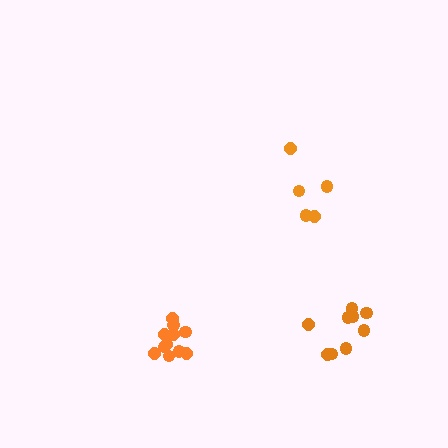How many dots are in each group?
Group 1: 5 dots, Group 2: 9 dots, Group 3: 11 dots (25 total).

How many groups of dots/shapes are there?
There are 3 groups.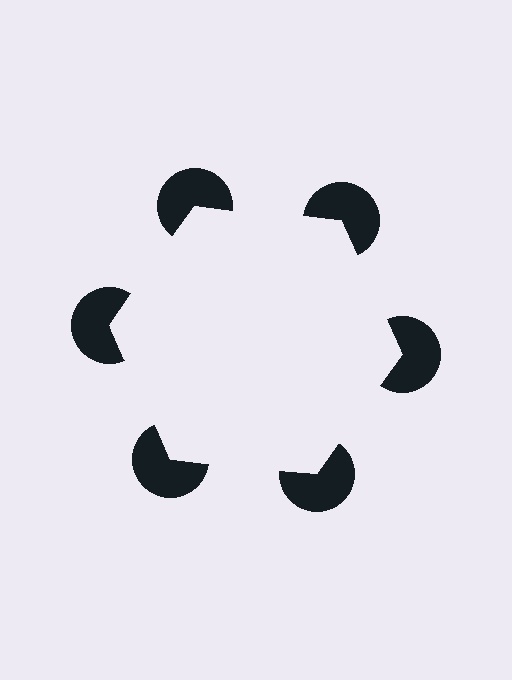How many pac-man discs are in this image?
There are 6 — one at each vertex of the illusory hexagon.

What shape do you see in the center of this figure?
An illusory hexagon — its edges are inferred from the aligned wedge cuts in the pac-man discs, not physically drawn.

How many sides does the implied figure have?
6 sides.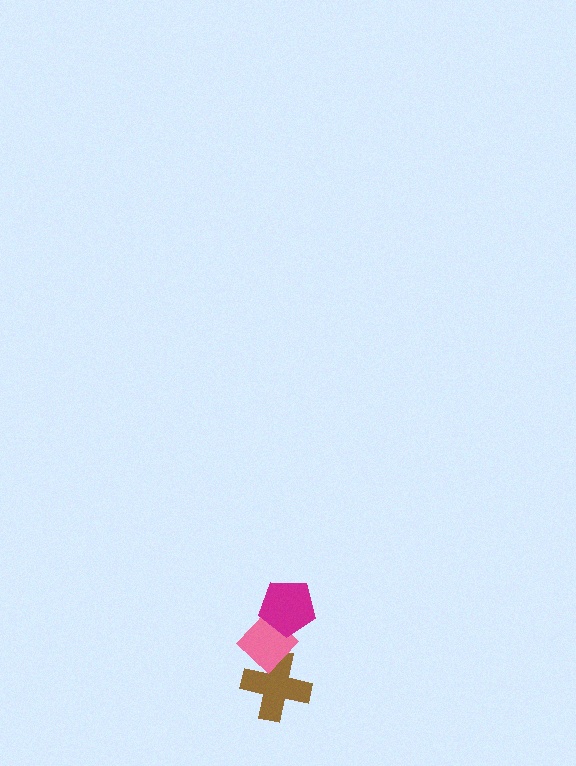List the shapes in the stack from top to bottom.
From top to bottom: the magenta pentagon, the pink diamond, the brown cross.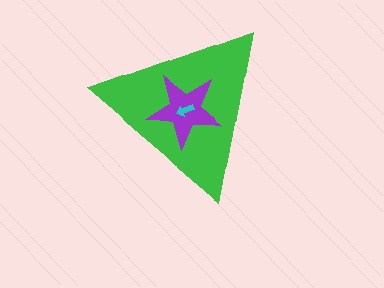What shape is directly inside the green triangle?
The purple star.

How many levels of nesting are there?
3.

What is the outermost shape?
The green triangle.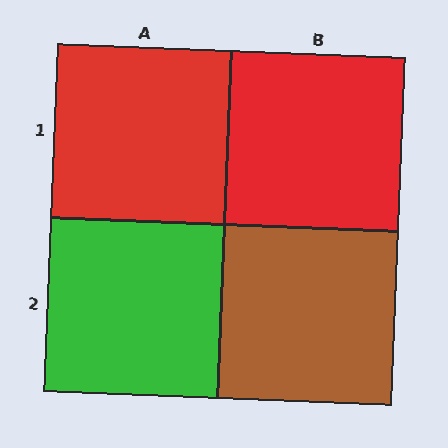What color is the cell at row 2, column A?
Green.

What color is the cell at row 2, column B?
Brown.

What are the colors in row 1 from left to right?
Red, red.